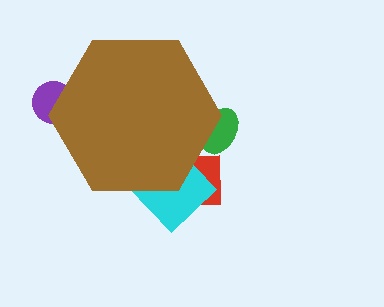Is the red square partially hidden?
Yes, the red square is partially hidden behind the brown hexagon.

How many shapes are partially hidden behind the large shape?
4 shapes are partially hidden.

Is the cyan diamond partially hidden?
Yes, the cyan diamond is partially hidden behind the brown hexagon.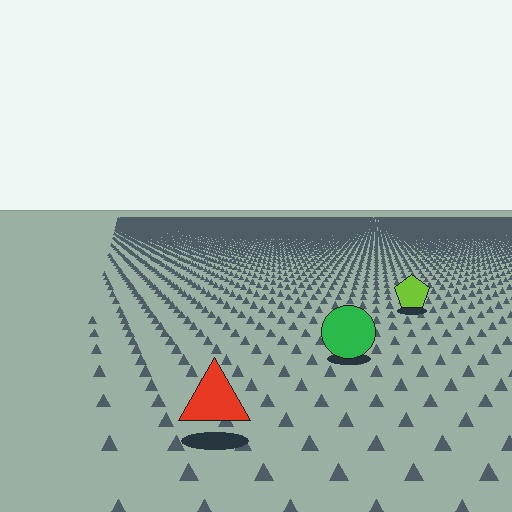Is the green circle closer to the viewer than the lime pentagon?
Yes. The green circle is closer — you can tell from the texture gradient: the ground texture is coarser near it.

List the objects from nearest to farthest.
From nearest to farthest: the red triangle, the green circle, the lime pentagon.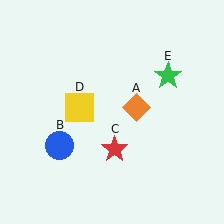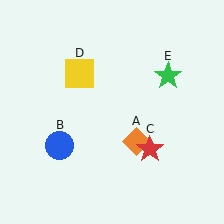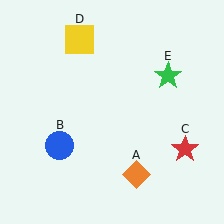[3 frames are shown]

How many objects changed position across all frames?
3 objects changed position: orange diamond (object A), red star (object C), yellow square (object D).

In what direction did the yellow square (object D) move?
The yellow square (object D) moved up.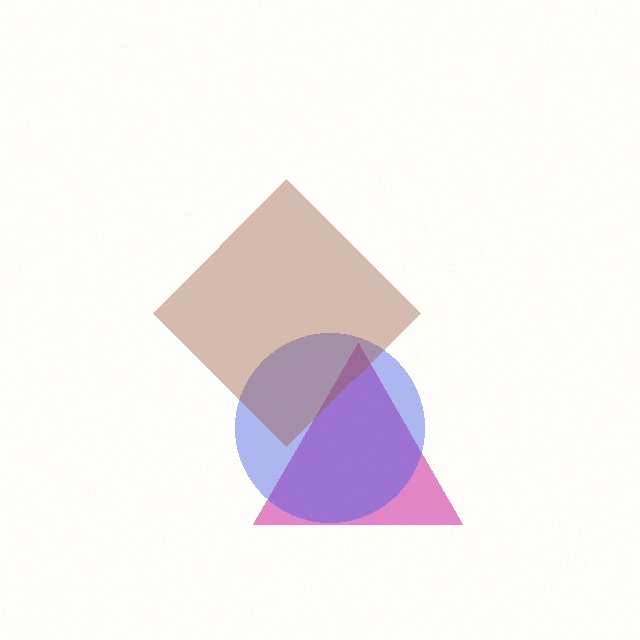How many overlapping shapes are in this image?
There are 3 overlapping shapes in the image.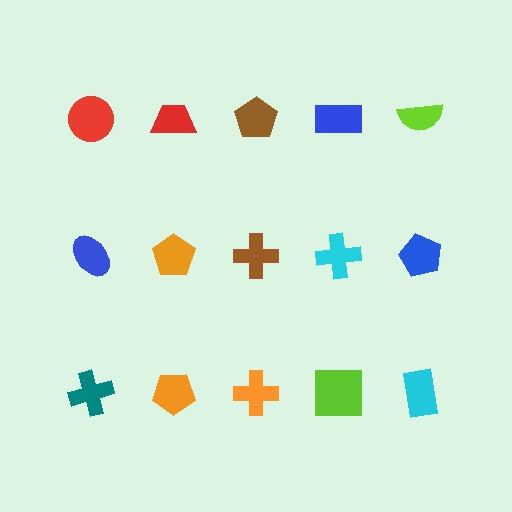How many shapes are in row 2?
5 shapes.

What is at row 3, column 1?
A teal cross.